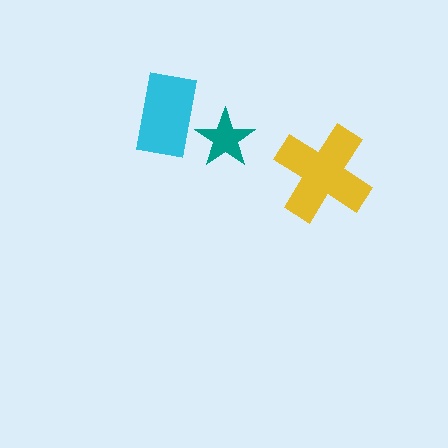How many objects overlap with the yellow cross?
0 objects overlap with the yellow cross.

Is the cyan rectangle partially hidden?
No, no other shape covers it.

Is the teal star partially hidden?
Yes, it is partially covered by another shape.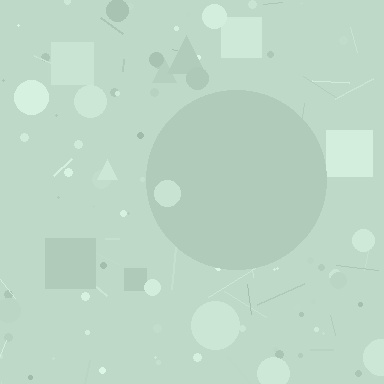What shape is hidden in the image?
A circle is hidden in the image.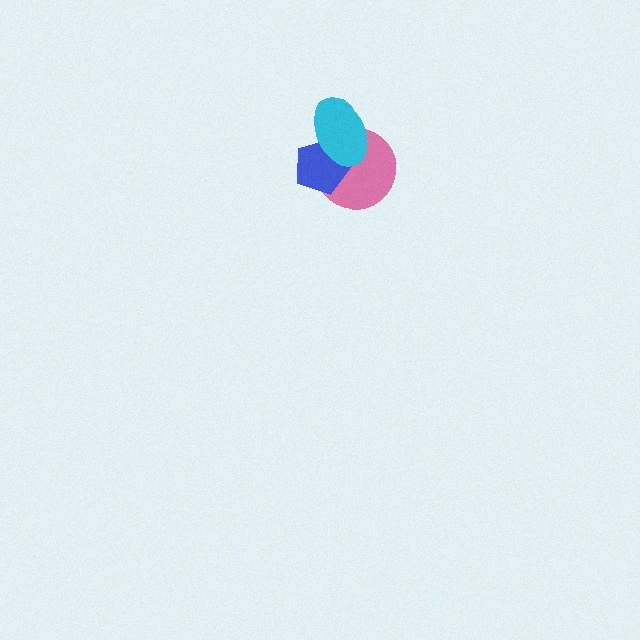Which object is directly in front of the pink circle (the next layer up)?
The blue pentagon is directly in front of the pink circle.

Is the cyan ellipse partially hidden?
No, no other shape covers it.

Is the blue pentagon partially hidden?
Yes, it is partially covered by another shape.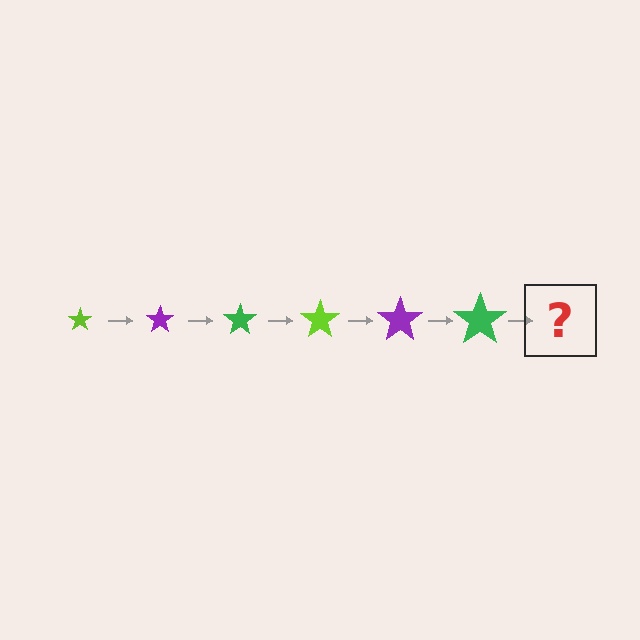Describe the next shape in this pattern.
It should be a lime star, larger than the previous one.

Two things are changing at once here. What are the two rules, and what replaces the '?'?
The two rules are that the star grows larger each step and the color cycles through lime, purple, and green. The '?' should be a lime star, larger than the previous one.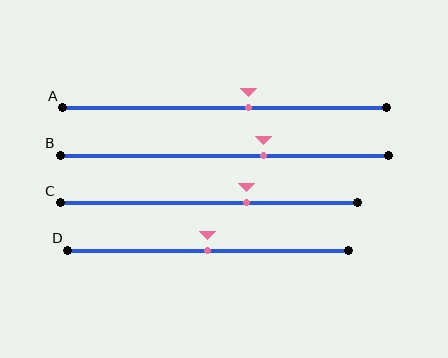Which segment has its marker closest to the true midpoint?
Segment D has its marker closest to the true midpoint.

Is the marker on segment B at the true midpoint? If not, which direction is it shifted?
No, the marker on segment B is shifted to the right by about 12% of the segment length.